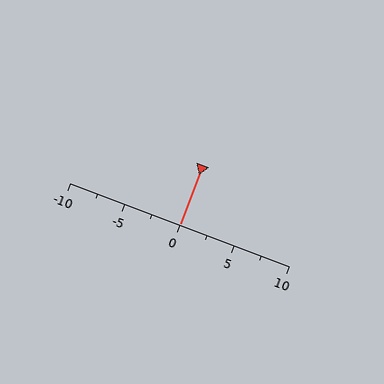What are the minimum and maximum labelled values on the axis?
The axis runs from -10 to 10.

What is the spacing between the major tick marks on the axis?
The major ticks are spaced 5 apart.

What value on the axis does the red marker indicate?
The marker indicates approximately 0.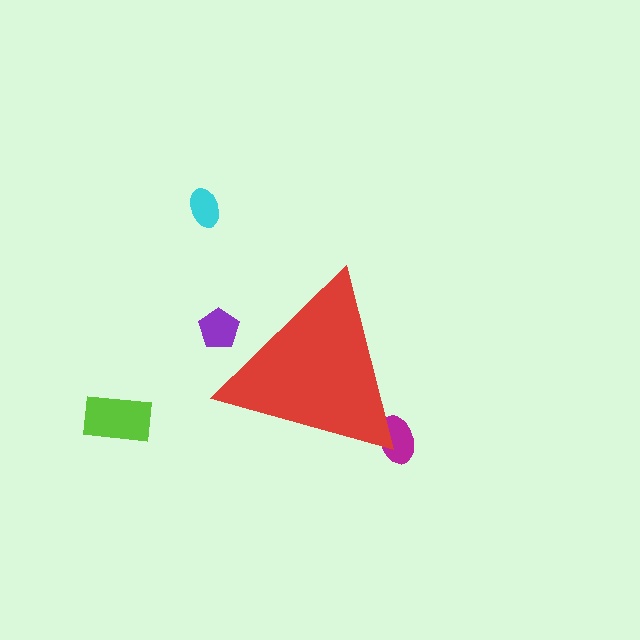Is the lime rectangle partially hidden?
No, the lime rectangle is fully visible.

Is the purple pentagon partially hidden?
Yes, the purple pentagon is partially hidden behind the red triangle.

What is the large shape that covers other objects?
A red triangle.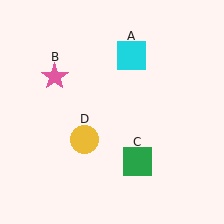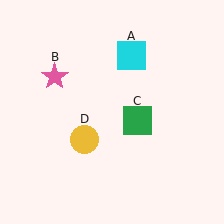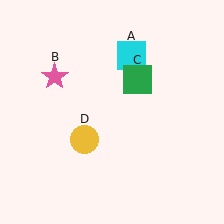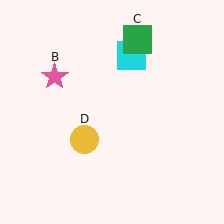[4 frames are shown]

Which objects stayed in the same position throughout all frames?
Cyan square (object A) and pink star (object B) and yellow circle (object D) remained stationary.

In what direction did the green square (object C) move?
The green square (object C) moved up.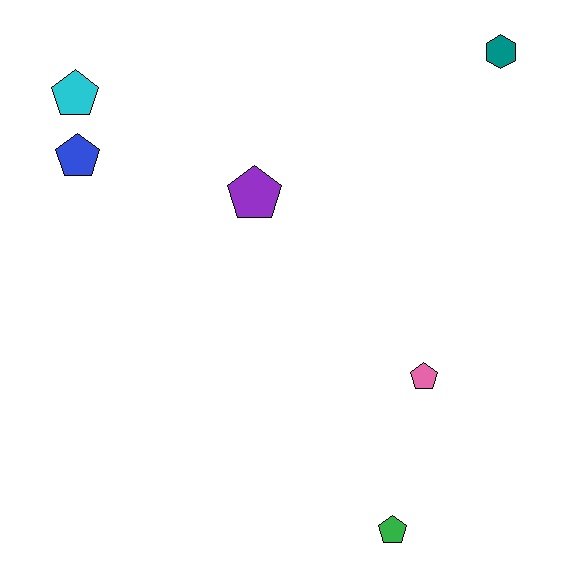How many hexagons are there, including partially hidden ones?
There is 1 hexagon.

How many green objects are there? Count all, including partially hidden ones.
There is 1 green object.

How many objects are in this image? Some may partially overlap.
There are 6 objects.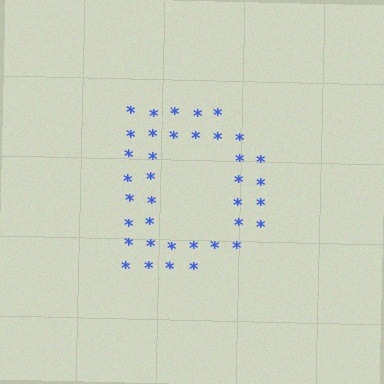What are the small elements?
The small elements are asterisks.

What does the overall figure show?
The overall figure shows the letter D.